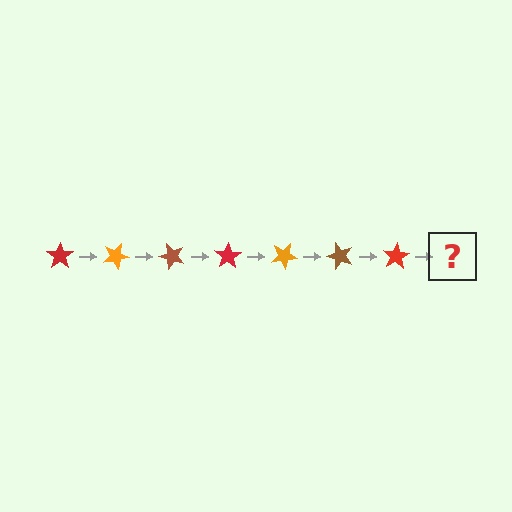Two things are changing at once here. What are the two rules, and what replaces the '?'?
The two rules are that it rotates 25 degrees each step and the color cycles through red, orange, and brown. The '?' should be an orange star, rotated 175 degrees from the start.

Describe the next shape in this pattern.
It should be an orange star, rotated 175 degrees from the start.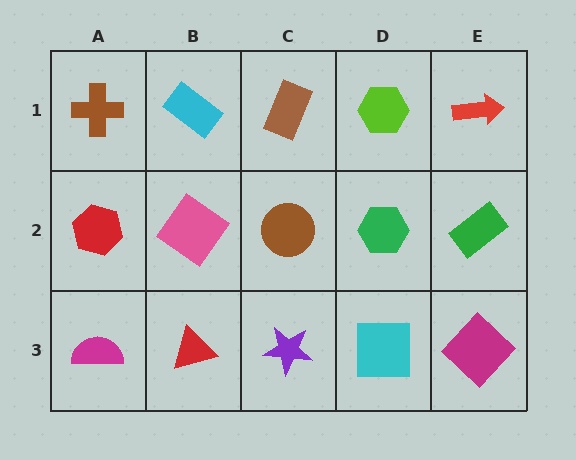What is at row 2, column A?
A red hexagon.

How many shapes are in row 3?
5 shapes.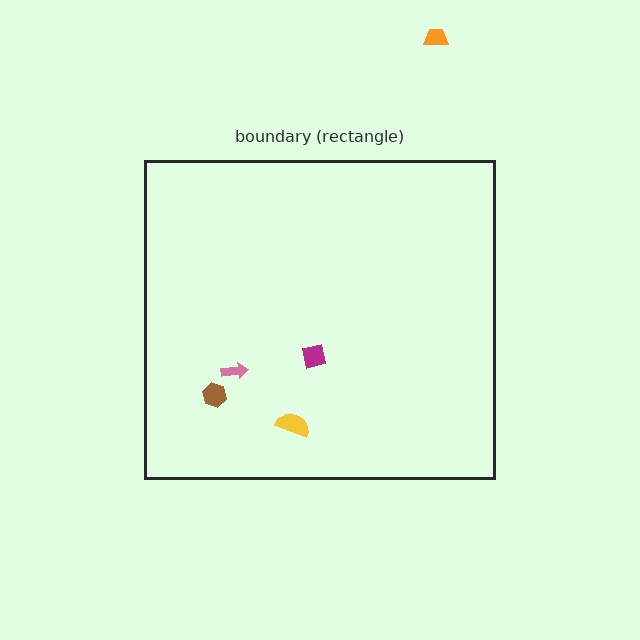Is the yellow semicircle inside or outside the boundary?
Inside.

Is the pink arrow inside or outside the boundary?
Inside.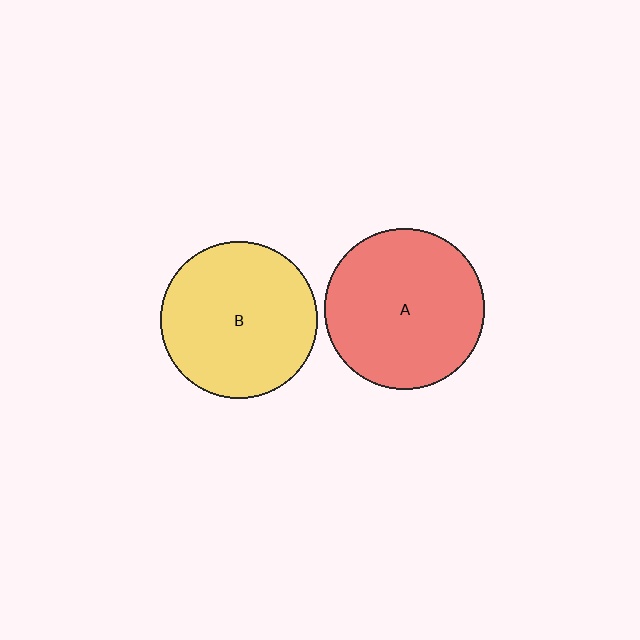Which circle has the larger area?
Circle A (red).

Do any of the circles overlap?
No, none of the circles overlap.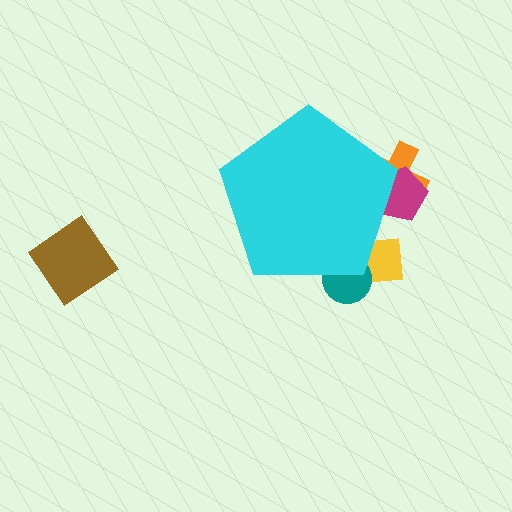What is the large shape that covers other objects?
A cyan pentagon.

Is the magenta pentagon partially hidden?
Yes, the magenta pentagon is partially hidden behind the cyan pentagon.